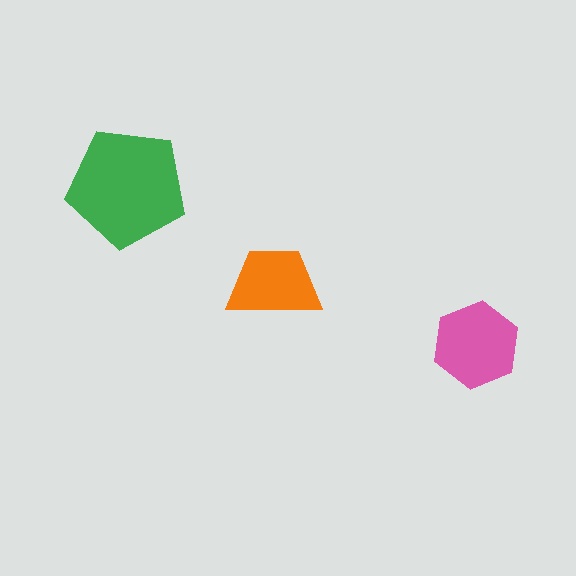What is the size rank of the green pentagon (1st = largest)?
1st.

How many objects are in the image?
There are 3 objects in the image.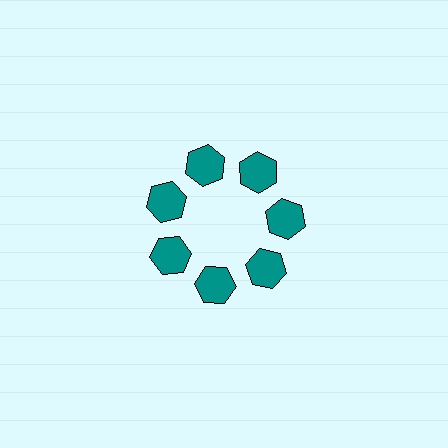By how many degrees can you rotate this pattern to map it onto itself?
The pattern maps onto itself every 51 degrees of rotation.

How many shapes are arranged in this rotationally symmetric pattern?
There are 7 shapes, arranged in 7 groups of 1.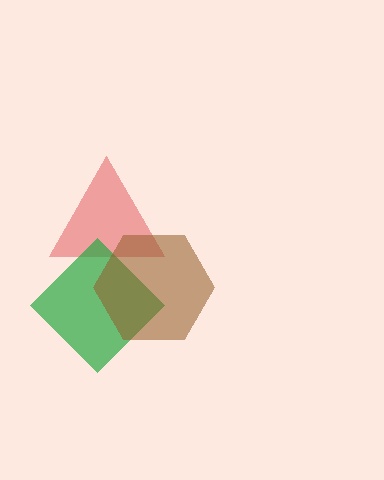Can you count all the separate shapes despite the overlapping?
Yes, there are 3 separate shapes.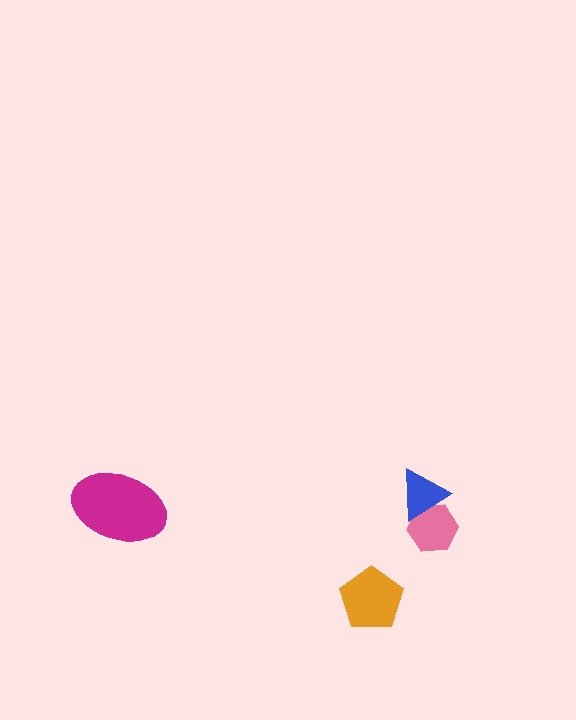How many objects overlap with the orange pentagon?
0 objects overlap with the orange pentagon.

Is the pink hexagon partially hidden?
Yes, it is partially covered by another shape.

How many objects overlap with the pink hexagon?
1 object overlaps with the pink hexagon.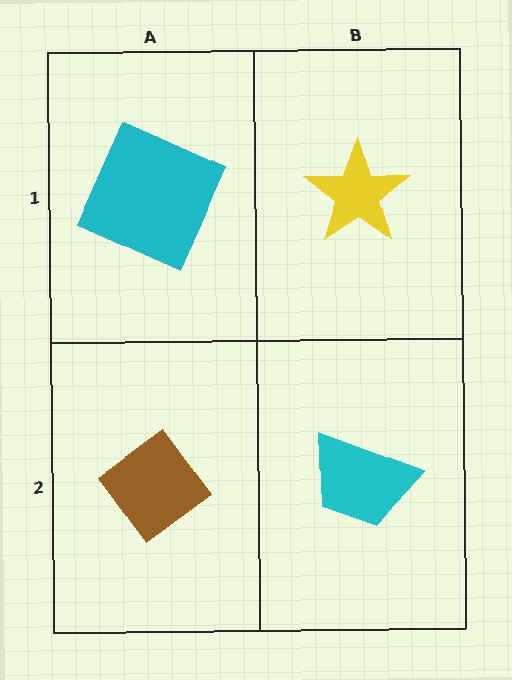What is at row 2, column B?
A cyan trapezoid.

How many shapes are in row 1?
2 shapes.